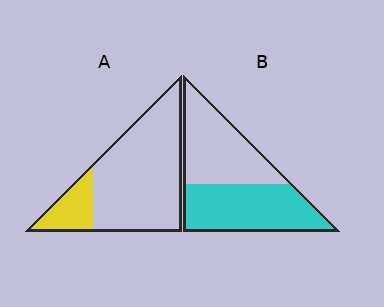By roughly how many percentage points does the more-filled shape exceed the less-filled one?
By roughly 35 percentage points (B over A).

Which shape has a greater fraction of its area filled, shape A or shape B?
Shape B.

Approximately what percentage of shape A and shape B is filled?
A is approximately 20% and B is approximately 50%.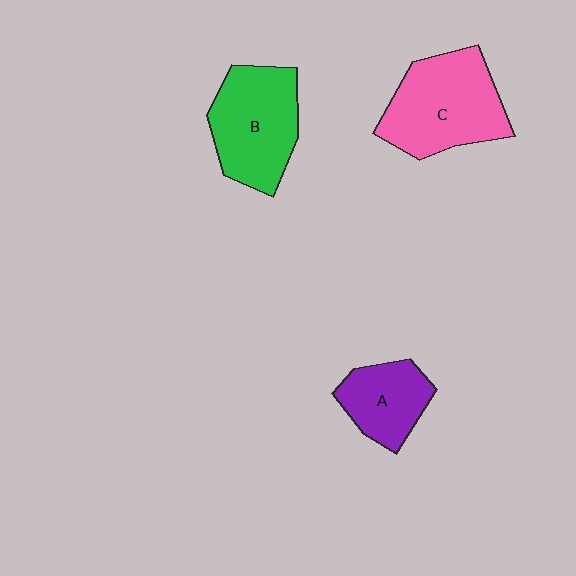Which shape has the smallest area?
Shape A (purple).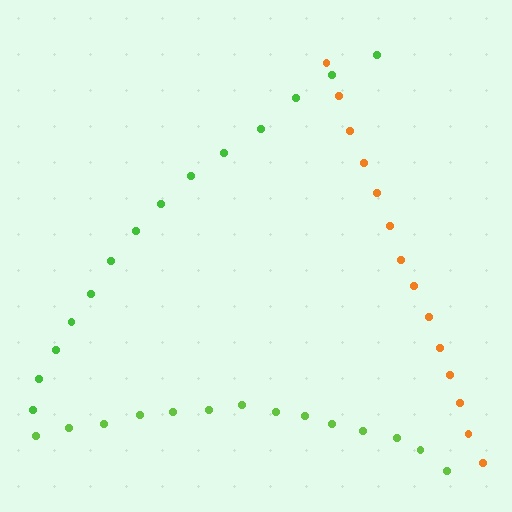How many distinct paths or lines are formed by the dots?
There are 3 distinct paths.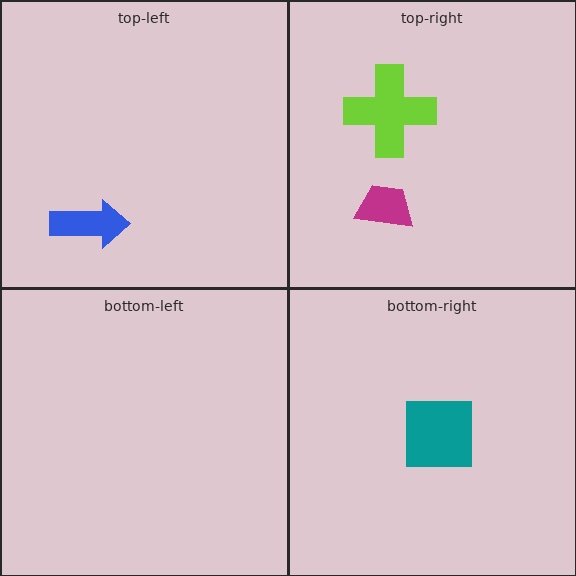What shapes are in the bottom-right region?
The teal square.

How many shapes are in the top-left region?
1.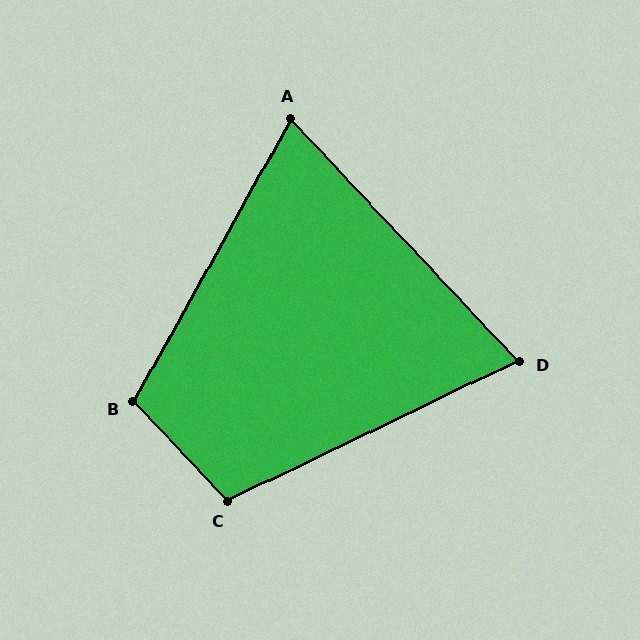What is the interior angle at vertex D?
Approximately 72 degrees (acute).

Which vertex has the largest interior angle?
C, at approximately 108 degrees.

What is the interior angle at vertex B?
Approximately 108 degrees (obtuse).